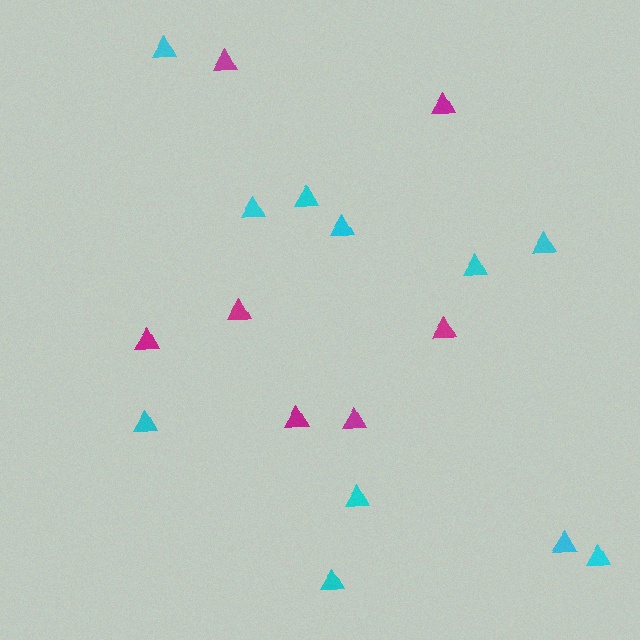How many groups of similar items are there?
There are 2 groups: one group of cyan triangles (11) and one group of magenta triangles (7).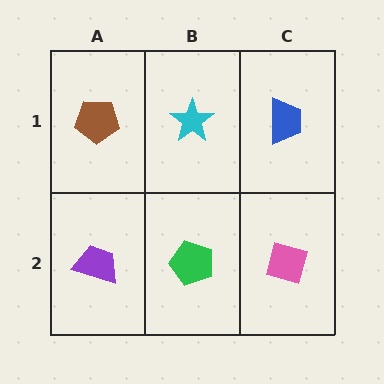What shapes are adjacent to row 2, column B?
A cyan star (row 1, column B), a purple trapezoid (row 2, column A), a pink diamond (row 2, column C).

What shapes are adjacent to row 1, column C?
A pink diamond (row 2, column C), a cyan star (row 1, column B).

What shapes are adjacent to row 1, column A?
A purple trapezoid (row 2, column A), a cyan star (row 1, column B).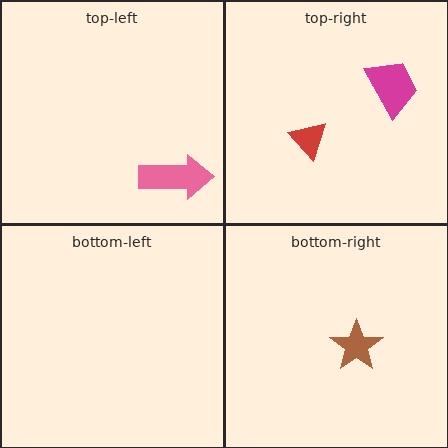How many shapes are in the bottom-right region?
1.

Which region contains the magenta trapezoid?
The top-right region.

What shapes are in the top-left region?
The pink arrow.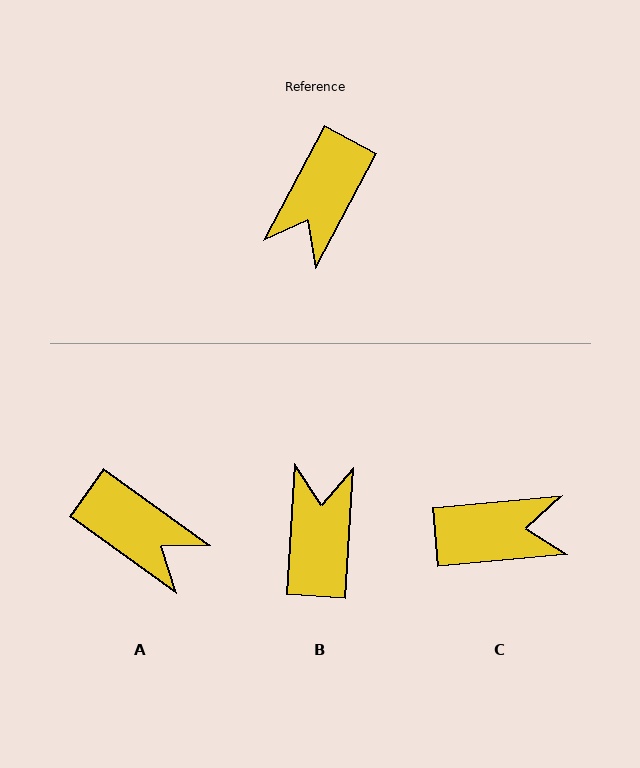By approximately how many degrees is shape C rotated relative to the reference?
Approximately 123 degrees counter-clockwise.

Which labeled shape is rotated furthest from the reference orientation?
B, about 155 degrees away.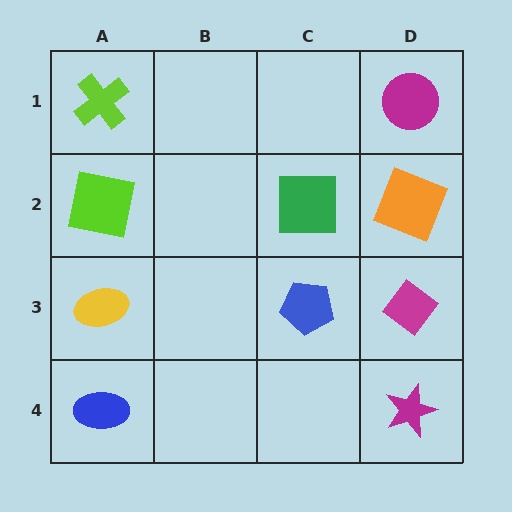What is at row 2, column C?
A green square.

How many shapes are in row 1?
2 shapes.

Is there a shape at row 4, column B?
No, that cell is empty.